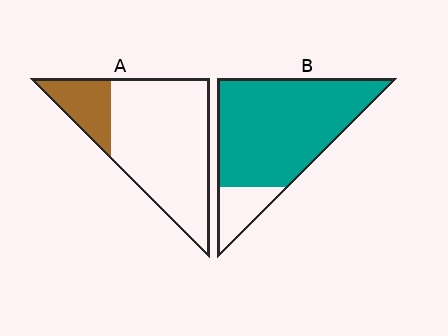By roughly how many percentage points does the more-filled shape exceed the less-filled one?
By roughly 65 percentage points (B over A).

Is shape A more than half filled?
No.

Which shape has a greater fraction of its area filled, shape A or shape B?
Shape B.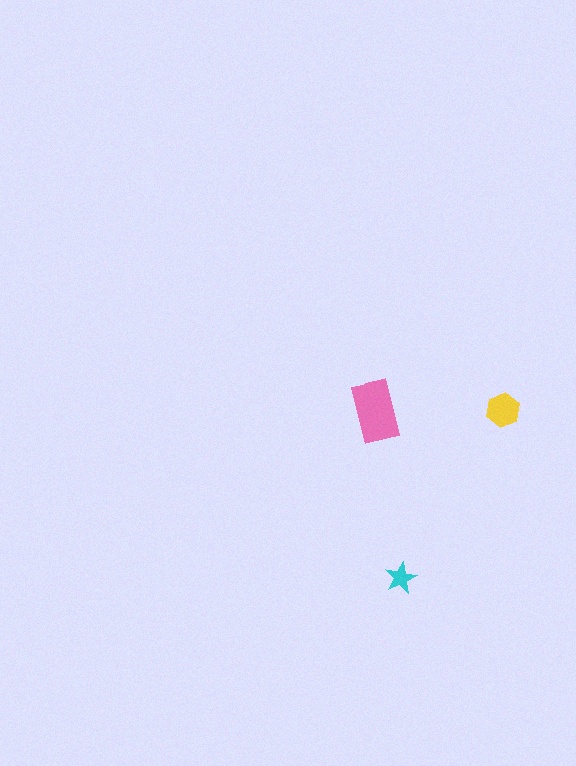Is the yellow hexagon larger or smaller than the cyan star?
Larger.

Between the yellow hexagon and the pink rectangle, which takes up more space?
The pink rectangle.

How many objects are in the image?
There are 3 objects in the image.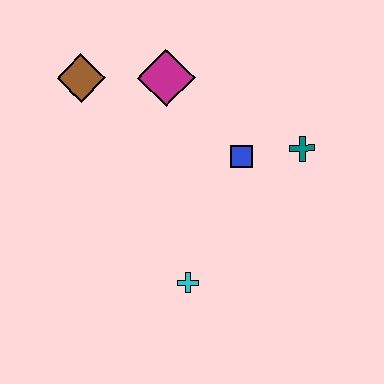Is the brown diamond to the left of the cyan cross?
Yes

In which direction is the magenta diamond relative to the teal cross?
The magenta diamond is to the left of the teal cross.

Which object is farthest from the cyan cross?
The brown diamond is farthest from the cyan cross.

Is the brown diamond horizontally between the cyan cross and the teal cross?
No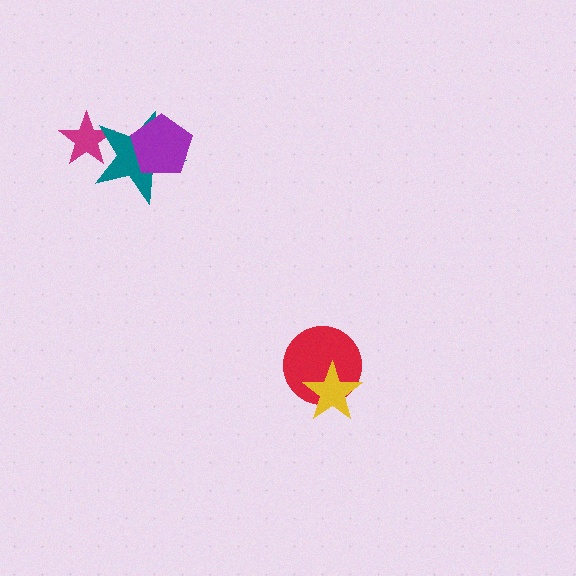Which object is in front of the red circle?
The yellow star is in front of the red circle.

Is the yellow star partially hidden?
No, no other shape covers it.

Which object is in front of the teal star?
The purple pentagon is in front of the teal star.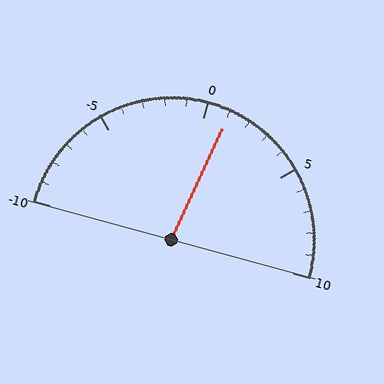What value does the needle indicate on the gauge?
The needle indicates approximately 1.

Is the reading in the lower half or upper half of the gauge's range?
The reading is in the upper half of the range (-10 to 10).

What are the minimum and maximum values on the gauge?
The gauge ranges from -10 to 10.